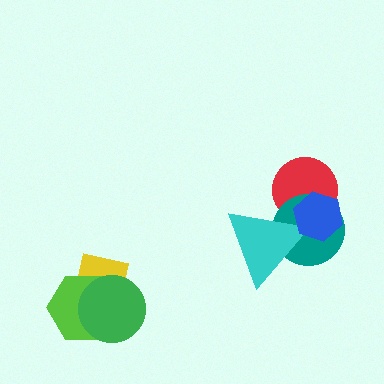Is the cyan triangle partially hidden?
Yes, it is partially covered by another shape.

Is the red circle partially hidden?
Yes, it is partially covered by another shape.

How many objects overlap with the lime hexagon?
2 objects overlap with the lime hexagon.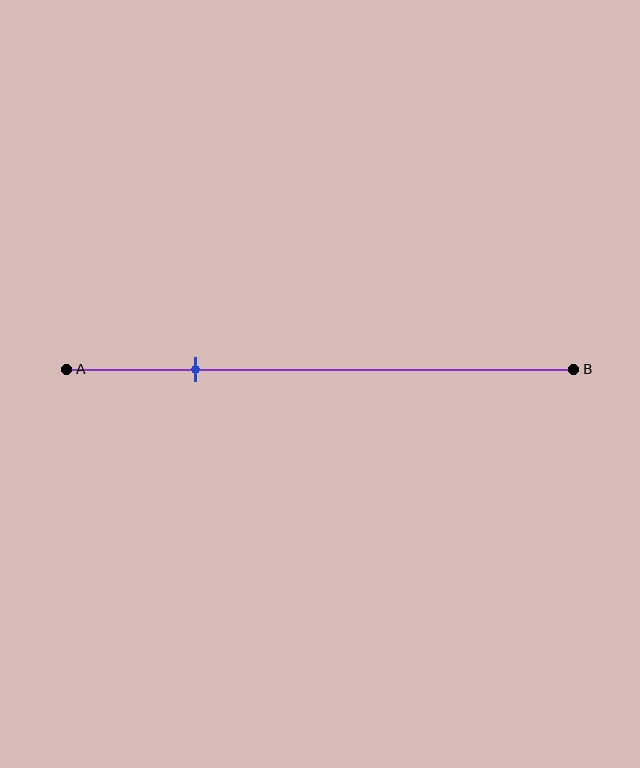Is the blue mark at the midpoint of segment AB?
No, the mark is at about 25% from A, not at the 50% midpoint.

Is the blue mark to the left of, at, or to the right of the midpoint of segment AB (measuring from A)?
The blue mark is to the left of the midpoint of segment AB.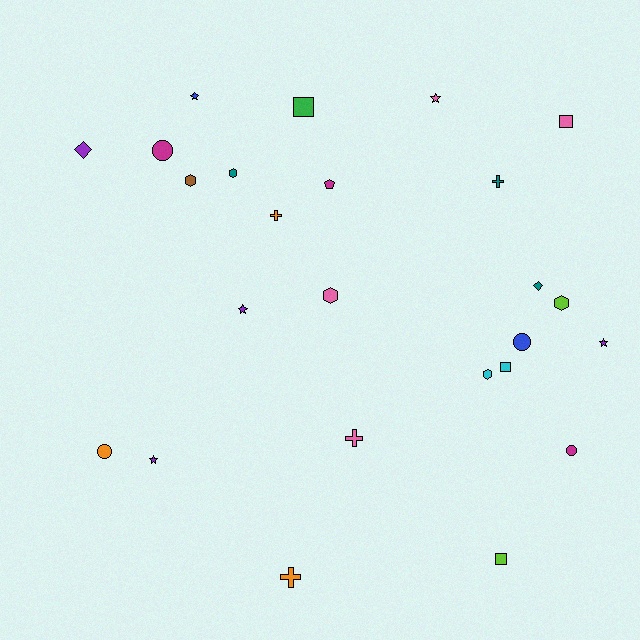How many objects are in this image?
There are 25 objects.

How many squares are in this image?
There are 4 squares.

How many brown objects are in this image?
There is 1 brown object.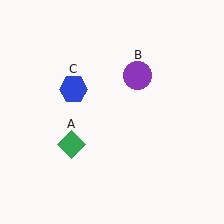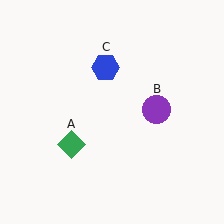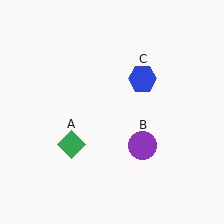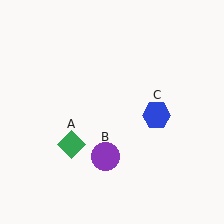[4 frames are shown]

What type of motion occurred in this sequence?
The purple circle (object B), blue hexagon (object C) rotated clockwise around the center of the scene.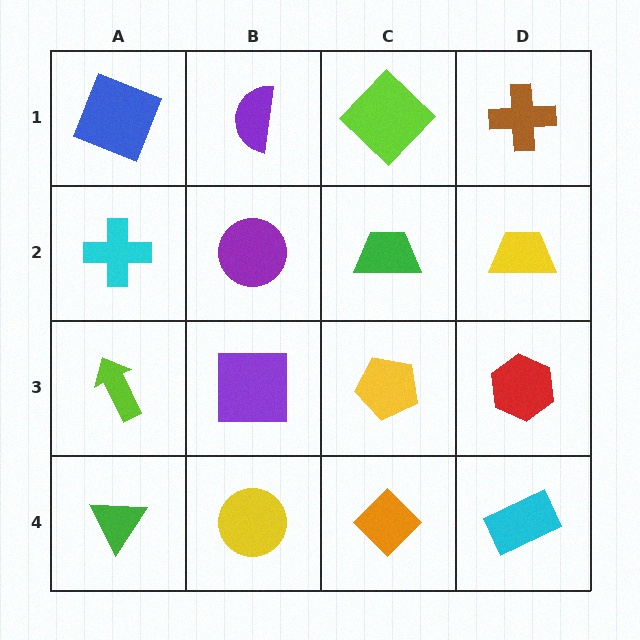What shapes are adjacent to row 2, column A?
A blue square (row 1, column A), a lime arrow (row 3, column A), a purple circle (row 2, column B).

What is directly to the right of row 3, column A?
A purple square.